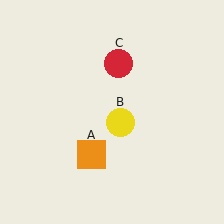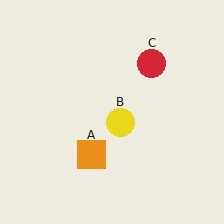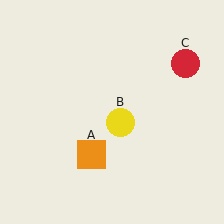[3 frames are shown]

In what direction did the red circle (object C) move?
The red circle (object C) moved right.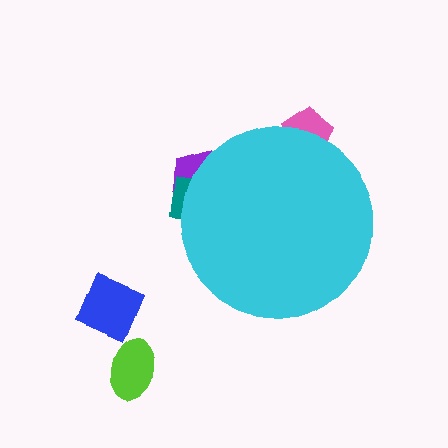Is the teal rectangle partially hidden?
Yes, the teal rectangle is partially hidden behind the cyan circle.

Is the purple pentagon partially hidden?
Yes, the purple pentagon is partially hidden behind the cyan circle.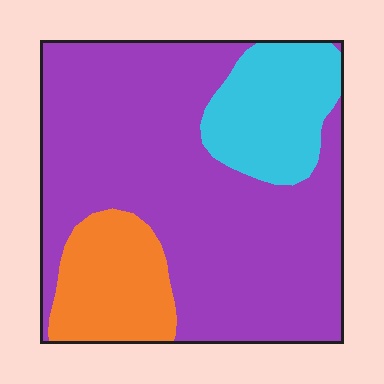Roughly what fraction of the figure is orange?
Orange takes up about one sixth (1/6) of the figure.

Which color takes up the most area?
Purple, at roughly 70%.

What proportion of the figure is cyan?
Cyan takes up about one sixth (1/6) of the figure.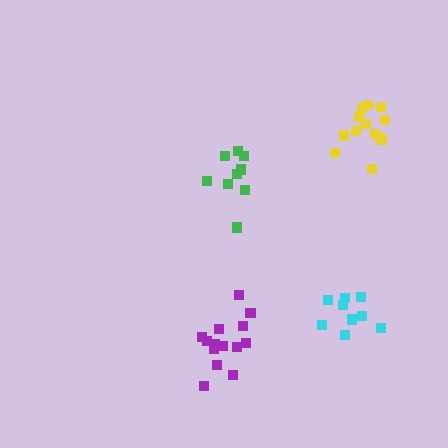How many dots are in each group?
Group 1: 14 dots, Group 2: 9 dots, Group 3: 9 dots, Group 4: 13 dots (45 total).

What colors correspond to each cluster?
The clusters are colored: purple, green, cyan, yellow.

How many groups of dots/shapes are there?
There are 4 groups.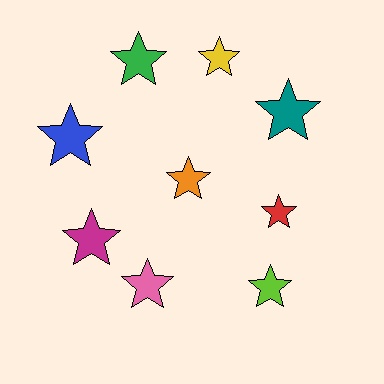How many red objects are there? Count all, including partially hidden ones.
There is 1 red object.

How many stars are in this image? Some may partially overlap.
There are 9 stars.